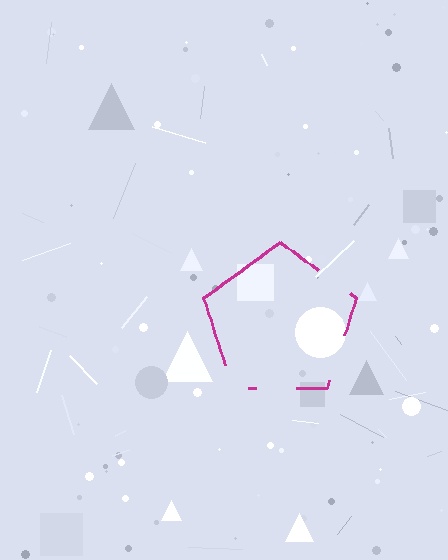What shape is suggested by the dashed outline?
The dashed outline suggests a pentagon.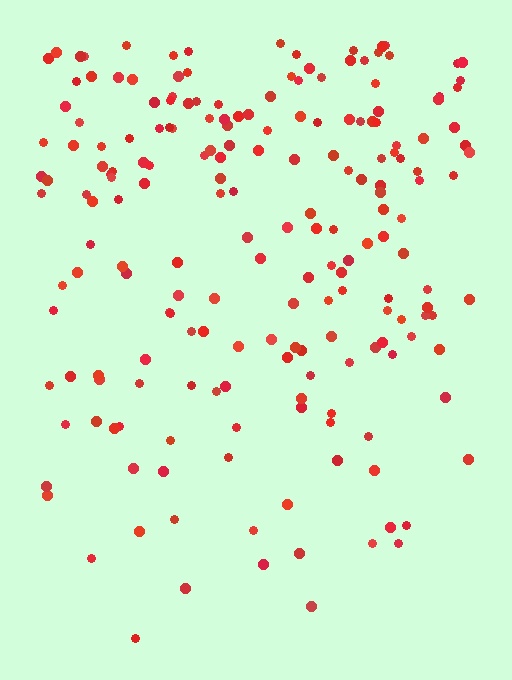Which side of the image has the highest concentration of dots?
The top.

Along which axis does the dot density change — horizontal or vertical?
Vertical.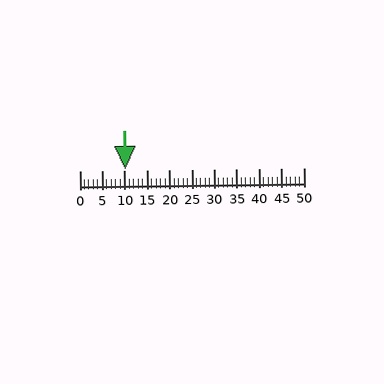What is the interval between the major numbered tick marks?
The major tick marks are spaced 5 units apart.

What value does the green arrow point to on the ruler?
The green arrow points to approximately 10.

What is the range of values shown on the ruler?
The ruler shows values from 0 to 50.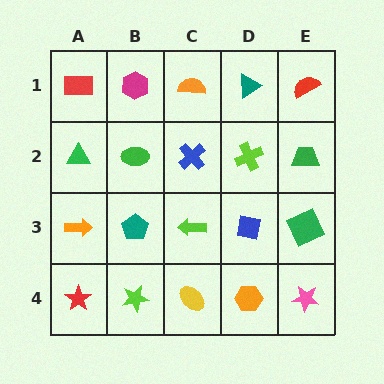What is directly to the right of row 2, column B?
A blue cross.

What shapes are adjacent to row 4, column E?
A green square (row 3, column E), an orange hexagon (row 4, column D).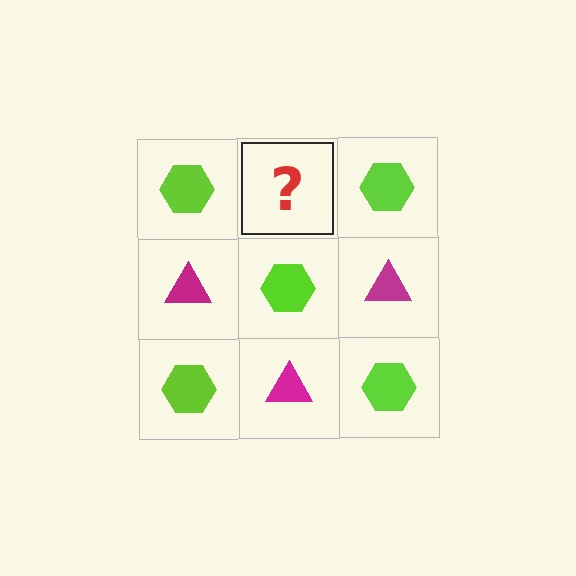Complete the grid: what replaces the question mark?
The question mark should be replaced with a magenta triangle.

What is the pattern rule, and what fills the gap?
The rule is that it alternates lime hexagon and magenta triangle in a checkerboard pattern. The gap should be filled with a magenta triangle.